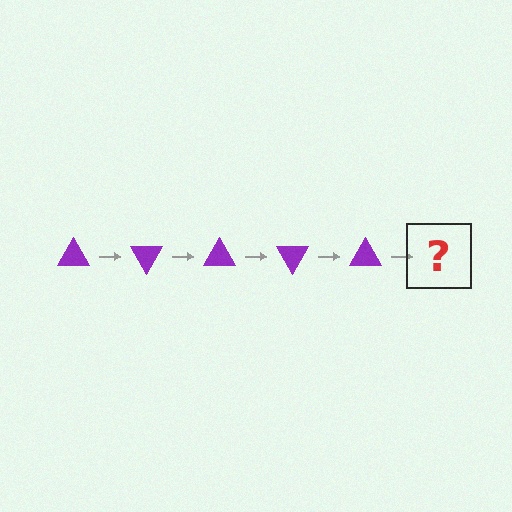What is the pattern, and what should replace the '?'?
The pattern is that the triangle rotates 60 degrees each step. The '?' should be a purple triangle rotated 300 degrees.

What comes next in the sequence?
The next element should be a purple triangle rotated 300 degrees.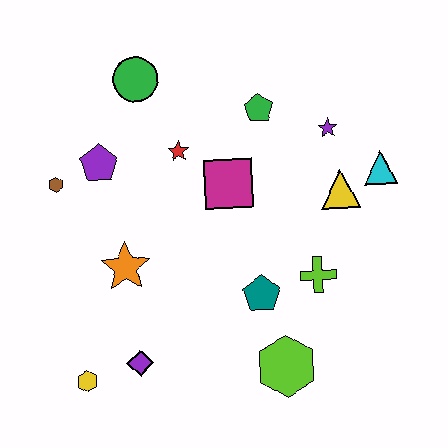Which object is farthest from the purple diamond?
The cyan triangle is farthest from the purple diamond.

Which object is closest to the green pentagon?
The purple star is closest to the green pentagon.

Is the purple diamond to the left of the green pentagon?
Yes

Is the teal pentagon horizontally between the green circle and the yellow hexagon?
No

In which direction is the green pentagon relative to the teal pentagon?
The green pentagon is above the teal pentagon.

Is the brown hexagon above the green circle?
No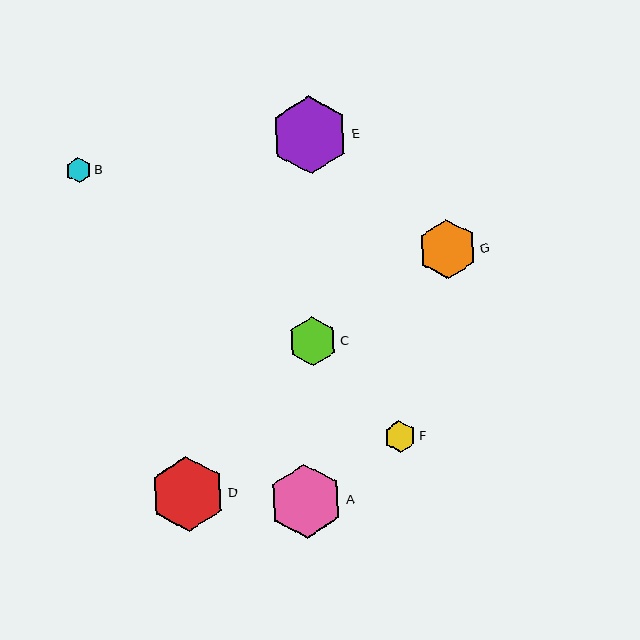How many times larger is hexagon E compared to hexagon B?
Hexagon E is approximately 3.1 times the size of hexagon B.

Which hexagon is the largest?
Hexagon E is the largest with a size of approximately 77 pixels.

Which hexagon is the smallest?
Hexagon B is the smallest with a size of approximately 25 pixels.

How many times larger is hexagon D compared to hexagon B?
Hexagon D is approximately 3.0 times the size of hexagon B.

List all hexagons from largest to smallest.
From largest to smallest: E, D, A, G, C, F, B.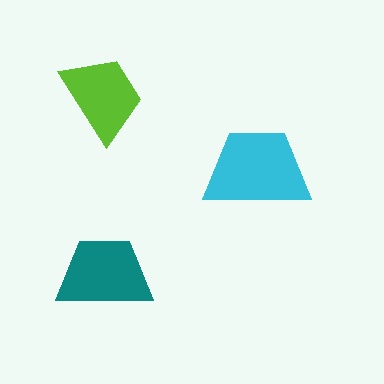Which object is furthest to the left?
The teal trapezoid is leftmost.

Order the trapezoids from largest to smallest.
the cyan one, the teal one, the lime one.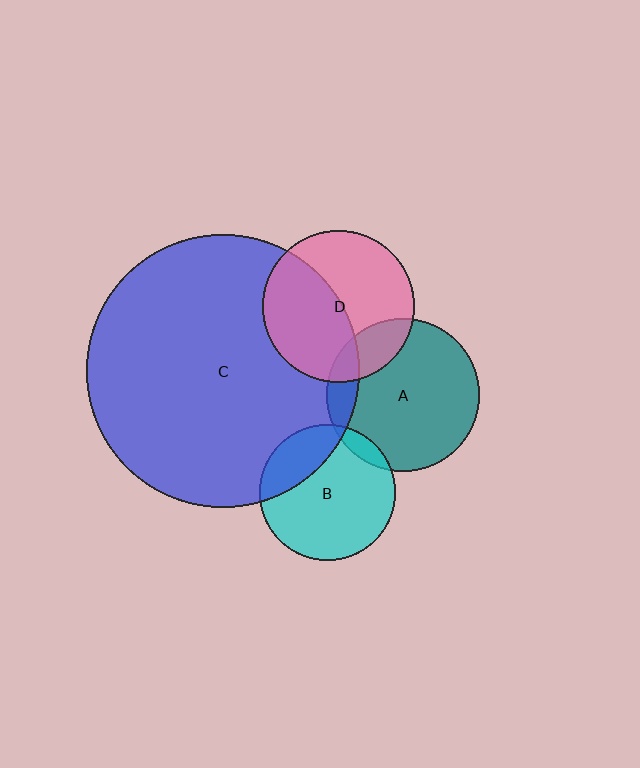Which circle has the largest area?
Circle C (blue).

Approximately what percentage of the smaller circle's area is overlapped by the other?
Approximately 15%.